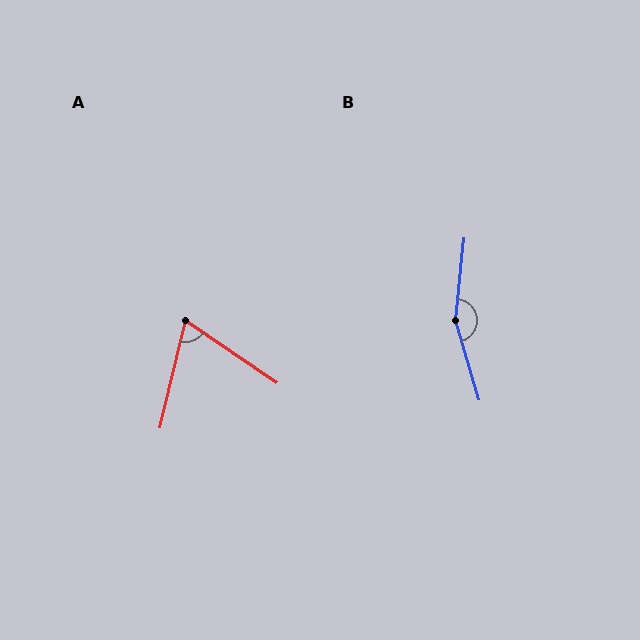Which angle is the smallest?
A, at approximately 69 degrees.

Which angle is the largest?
B, at approximately 158 degrees.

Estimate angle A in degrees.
Approximately 69 degrees.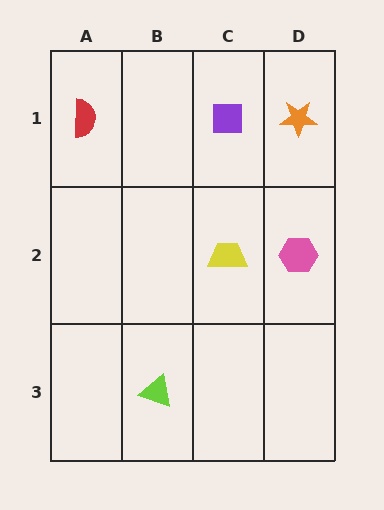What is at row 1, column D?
An orange star.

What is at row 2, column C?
A yellow trapezoid.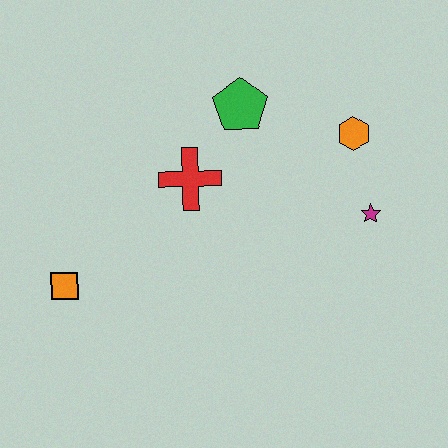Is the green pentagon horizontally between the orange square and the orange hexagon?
Yes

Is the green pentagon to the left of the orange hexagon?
Yes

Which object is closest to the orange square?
The red cross is closest to the orange square.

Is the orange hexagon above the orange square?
Yes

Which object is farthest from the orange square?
The orange hexagon is farthest from the orange square.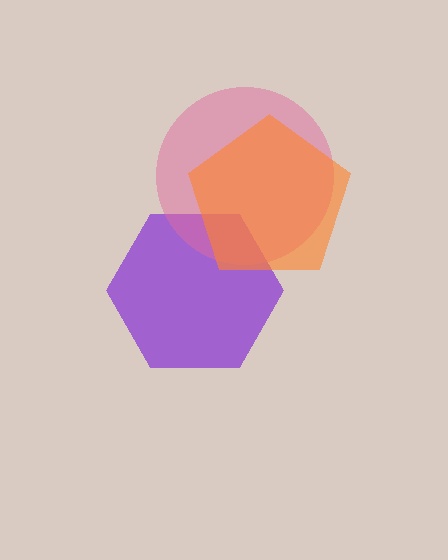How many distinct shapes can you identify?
There are 3 distinct shapes: a purple hexagon, a pink circle, an orange pentagon.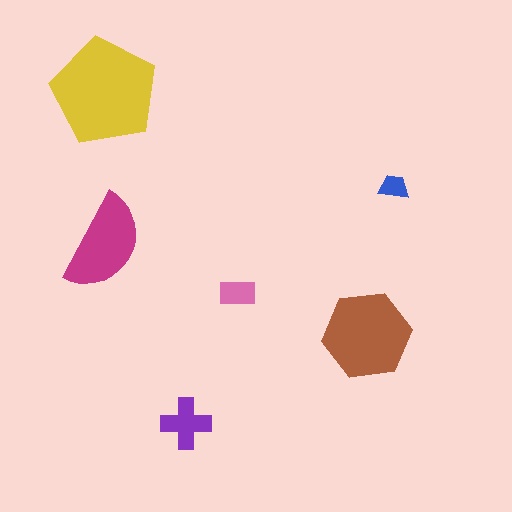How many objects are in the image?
There are 6 objects in the image.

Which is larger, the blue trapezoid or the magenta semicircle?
The magenta semicircle.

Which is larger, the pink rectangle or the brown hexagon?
The brown hexagon.